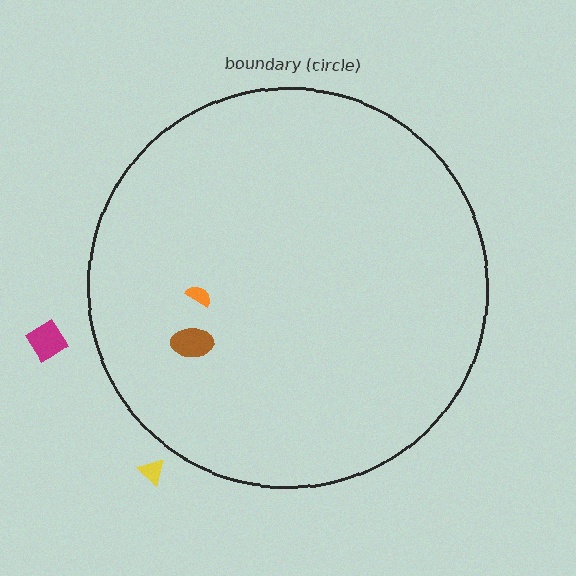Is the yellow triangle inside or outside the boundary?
Outside.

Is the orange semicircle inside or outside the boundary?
Inside.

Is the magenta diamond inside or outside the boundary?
Outside.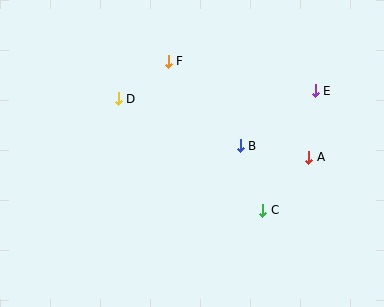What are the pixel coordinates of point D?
Point D is at (118, 99).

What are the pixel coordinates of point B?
Point B is at (240, 146).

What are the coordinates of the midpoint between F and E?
The midpoint between F and E is at (242, 76).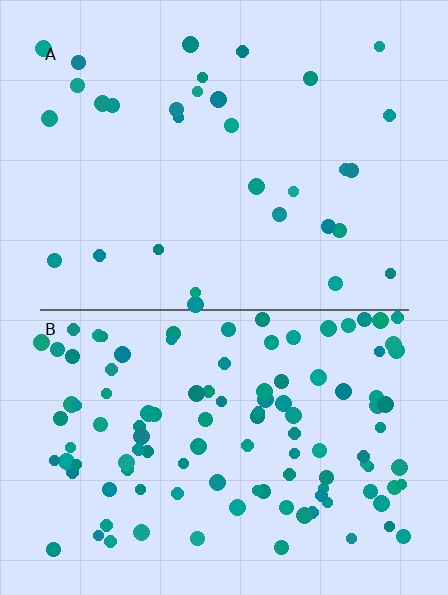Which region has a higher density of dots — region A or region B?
B (the bottom).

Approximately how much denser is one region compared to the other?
Approximately 3.5× — region B over region A.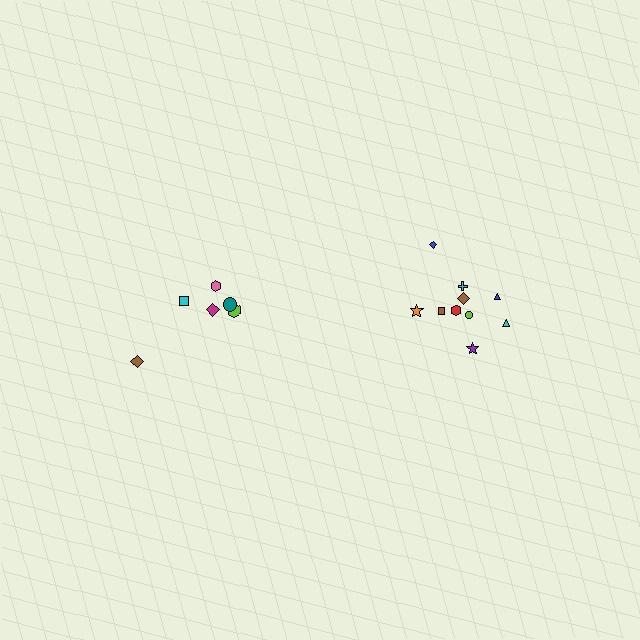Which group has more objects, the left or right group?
The right group.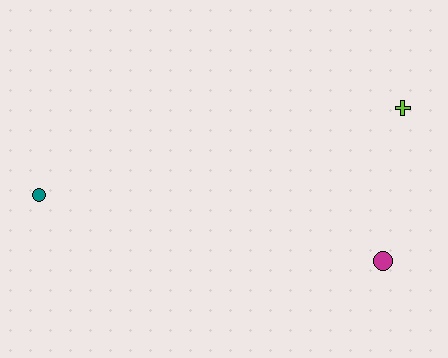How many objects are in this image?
There are 3 objects.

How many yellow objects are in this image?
There are no yellow objects.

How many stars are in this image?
There are no stars.